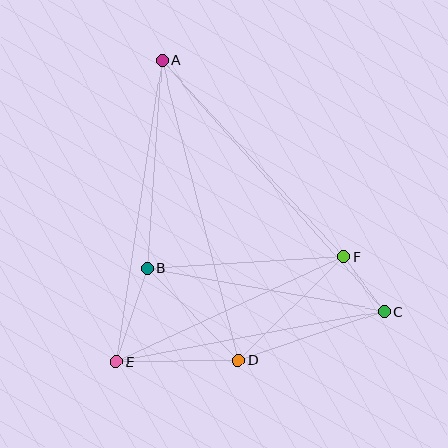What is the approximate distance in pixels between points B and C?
The distance between B and C is approximately 241 pixels.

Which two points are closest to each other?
Points C and F are closest to each other.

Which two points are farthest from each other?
Points A and C are farthest from each other.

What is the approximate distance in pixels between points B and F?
The distance between B and F is approximately 197 pixels.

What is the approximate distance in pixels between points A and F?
The distance between A and F is approximately 268 pixels.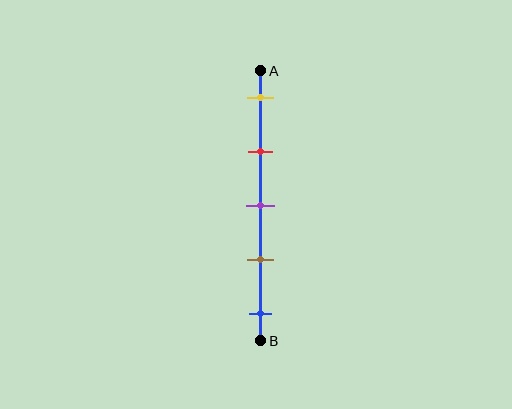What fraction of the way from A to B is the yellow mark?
The yellow mark is approximately 10% (0.1) of the way from A to B.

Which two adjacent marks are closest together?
The purple and brown marks are the closest adjacent pair.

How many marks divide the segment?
There are 5 marks dividing the segment.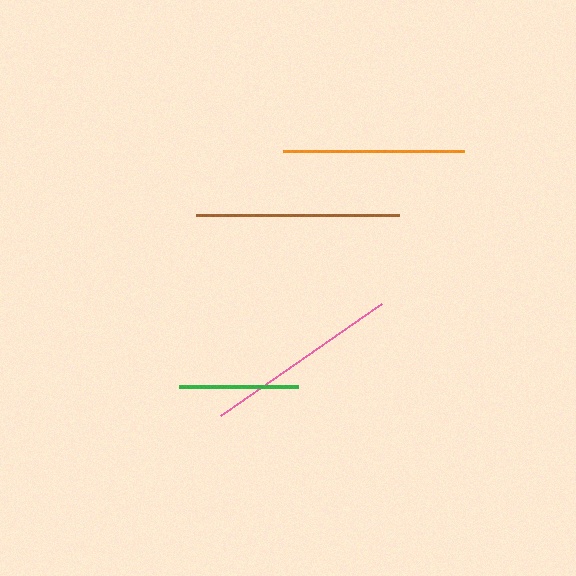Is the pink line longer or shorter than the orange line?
The pink line is longer than the orange line.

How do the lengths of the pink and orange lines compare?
The pink and orange lines are approximately the same length.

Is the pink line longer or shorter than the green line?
The pink line is longer than the green line.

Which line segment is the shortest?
The green line is the shortest at approximately 120 pixels.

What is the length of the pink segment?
The pink segment is approximately 196 pixels long.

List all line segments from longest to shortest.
From longest to shortest: brown, pink, orange, green.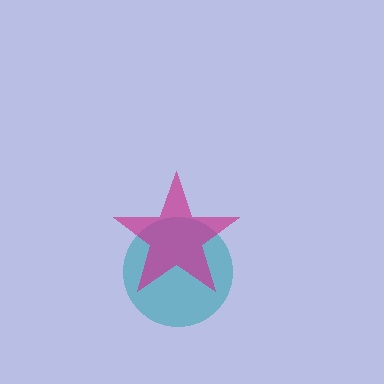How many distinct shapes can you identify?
There are 2 distinct shapes: a teal circle, a magenta star.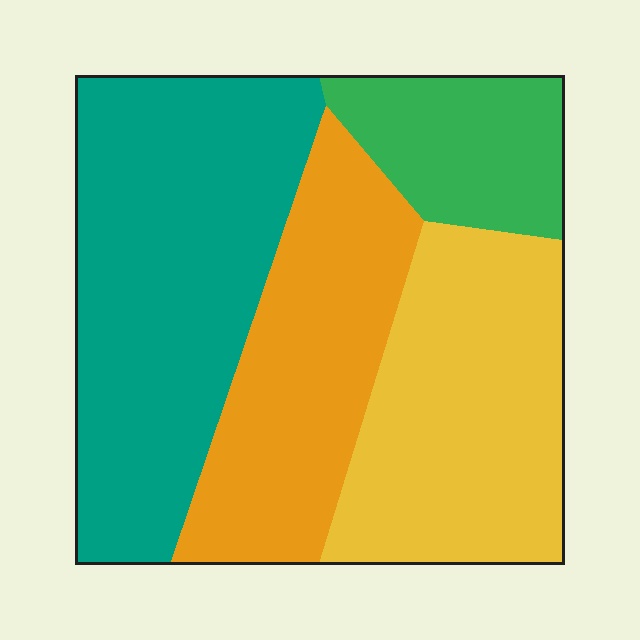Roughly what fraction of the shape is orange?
Orange covers around 25% of the shape.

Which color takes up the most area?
Teal, at roughly 35%.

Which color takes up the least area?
Green, at roughly 15%.